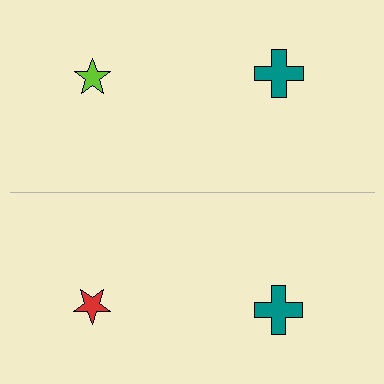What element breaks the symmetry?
The red star on the bottom side breaks the symmetry — its mirror counterpart is lime.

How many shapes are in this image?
There are 4 shapes in this image.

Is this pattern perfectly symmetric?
No, the pattern is not perfectly symmetric. The red star on the bottom side breaks the symmetry — its mirror counterpart is lime.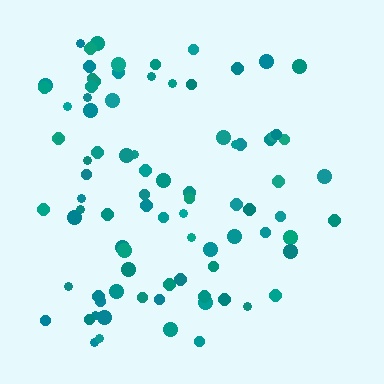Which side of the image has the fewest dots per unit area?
The right.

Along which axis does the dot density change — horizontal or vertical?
Horizontal.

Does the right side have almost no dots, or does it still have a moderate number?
Still a moderate number, just noticeably fewer than the left.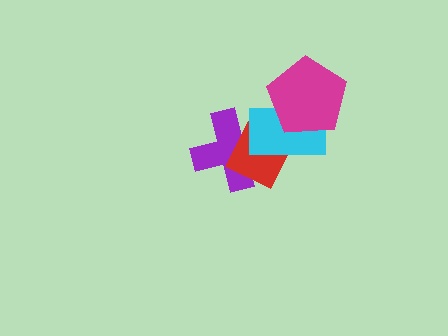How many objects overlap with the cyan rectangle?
3 objects overlap with the cyan rectangle.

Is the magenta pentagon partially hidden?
No, no other shape covers it.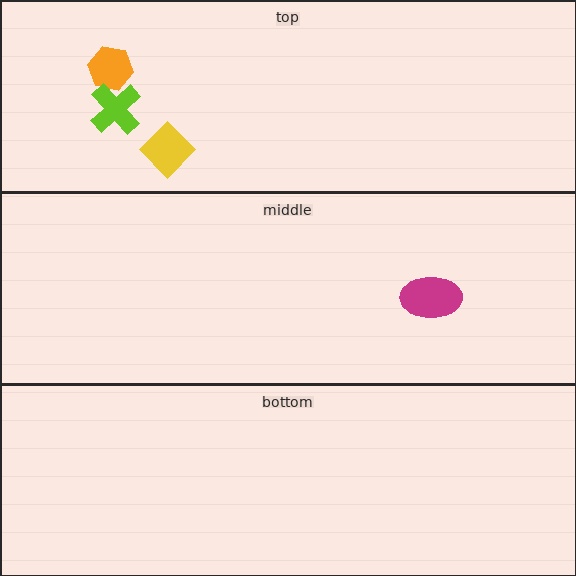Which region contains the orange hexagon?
The top region.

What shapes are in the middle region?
The magenta ellipse.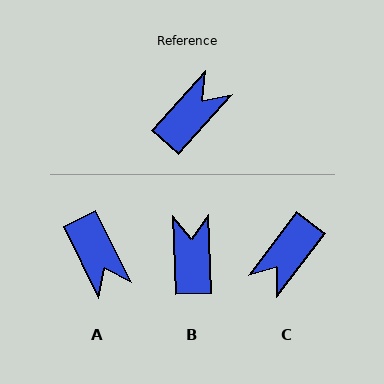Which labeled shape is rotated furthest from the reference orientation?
C, about 175 degrees away.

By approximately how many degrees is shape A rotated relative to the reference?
Approximately 112 degrees clockwise.